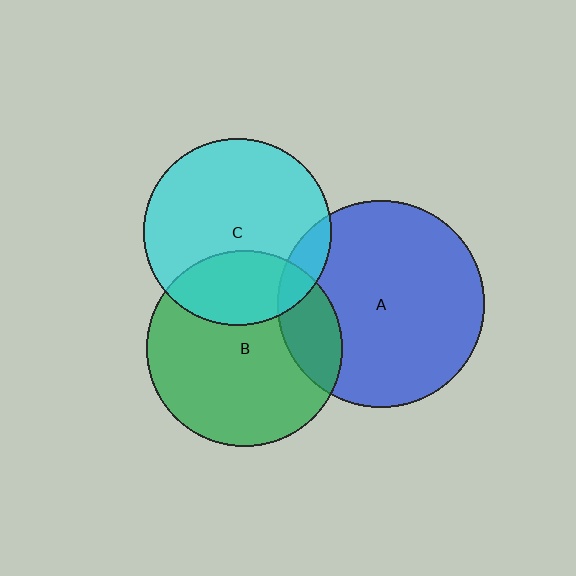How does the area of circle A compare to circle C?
Approximately 1.2 times.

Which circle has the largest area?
Circle A (blue).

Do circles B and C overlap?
Yes.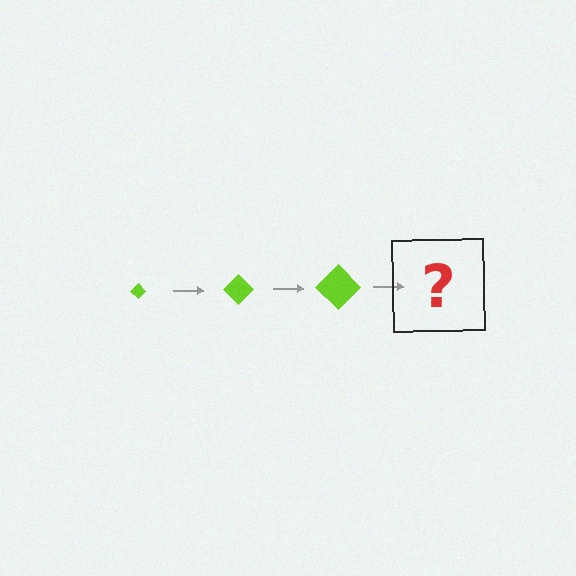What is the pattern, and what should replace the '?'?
The pattern is that the diamond gets progressively larger each step. The '?' should be a lime diamond, larger than the previous one.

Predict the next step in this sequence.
The next step is a lime diamond, larger than the previous one.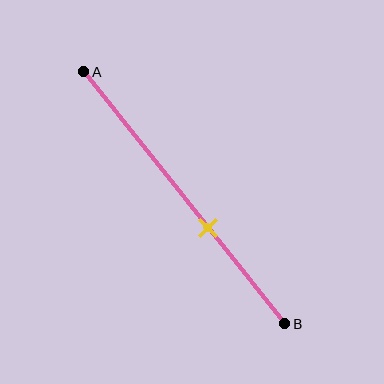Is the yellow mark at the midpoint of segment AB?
No, the mark is at about 60% from A, not at the 50% midpoint.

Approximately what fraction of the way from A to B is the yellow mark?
The yellow mark is approximately 60% of the way from A to B.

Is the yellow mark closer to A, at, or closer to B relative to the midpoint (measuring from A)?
The yellow mark is closer to point B than the midpoint of segment AB.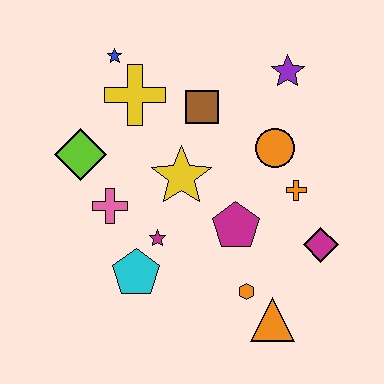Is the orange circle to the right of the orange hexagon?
Yes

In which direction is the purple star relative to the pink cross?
The purple star is to the right of the pink cross.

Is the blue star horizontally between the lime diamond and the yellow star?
Yes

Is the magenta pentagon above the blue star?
No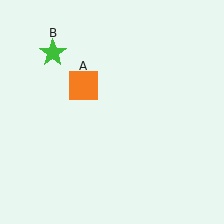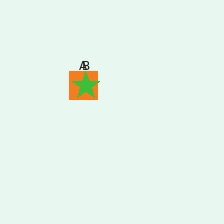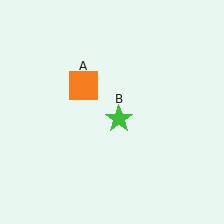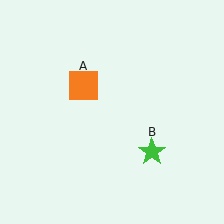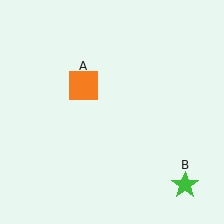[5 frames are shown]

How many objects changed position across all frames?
1 object changed position: green star (object B).